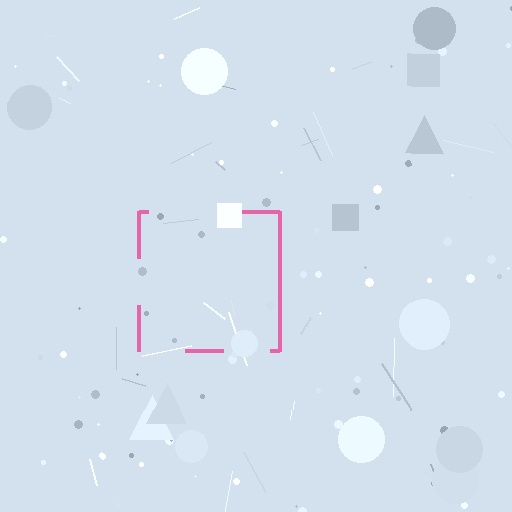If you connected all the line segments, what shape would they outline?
They would outline a square.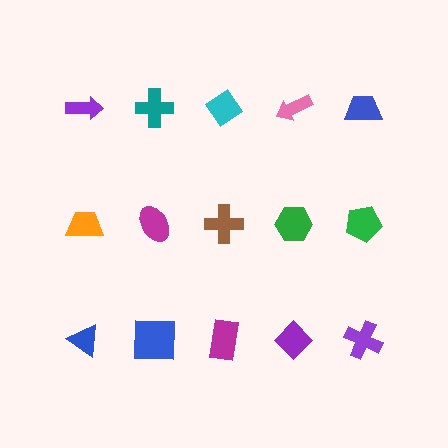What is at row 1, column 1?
A purple arrow.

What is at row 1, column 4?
A pink arrow.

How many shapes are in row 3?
5 shapes.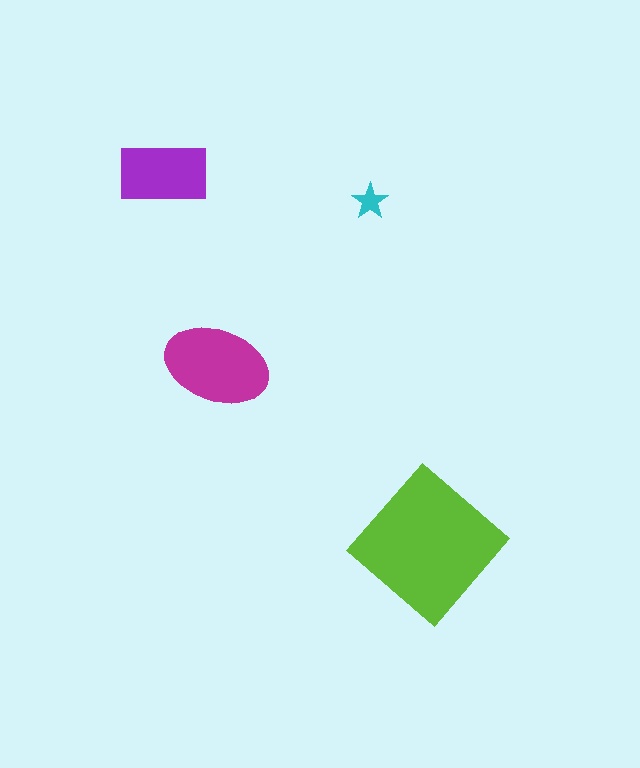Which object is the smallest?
The cyan star.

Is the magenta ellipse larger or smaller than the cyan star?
Larger.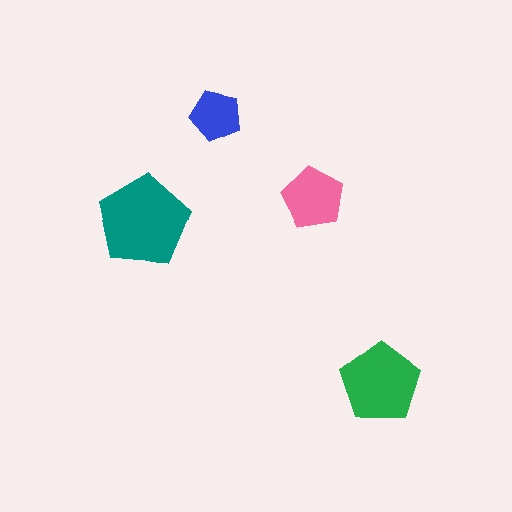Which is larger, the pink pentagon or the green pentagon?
The green one.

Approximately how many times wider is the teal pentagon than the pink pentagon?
About 1.5 times wider.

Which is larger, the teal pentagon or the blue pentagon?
The teal one.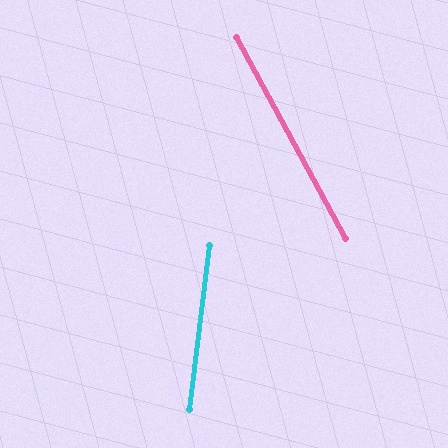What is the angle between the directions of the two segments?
Approximately 35 degrees.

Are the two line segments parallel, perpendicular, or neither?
Neither parallel nor perpendicular — they differ by about 35°.